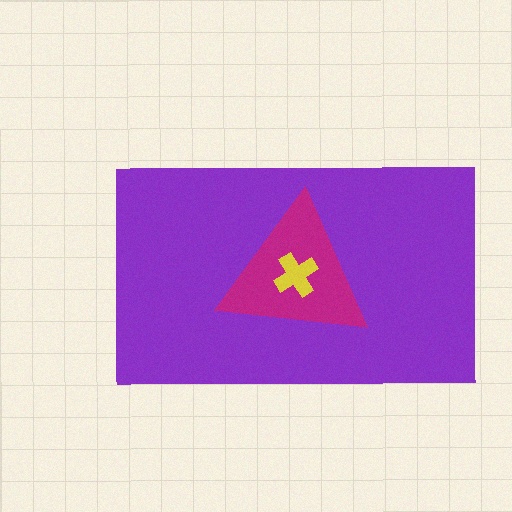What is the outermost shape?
The purple rectangle.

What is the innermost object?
The yellow cross.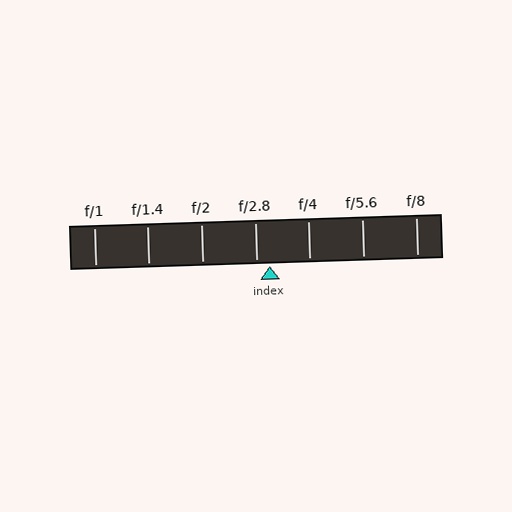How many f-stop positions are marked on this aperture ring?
There are 7 f-stop positions marked.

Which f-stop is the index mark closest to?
The index mark is closest to f/2.8.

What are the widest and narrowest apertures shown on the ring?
The widest aperture shown is f/1 and the narrowest is f/8.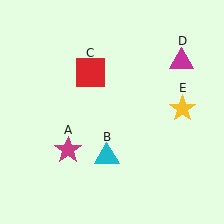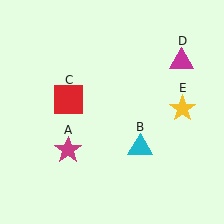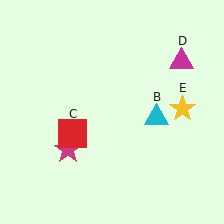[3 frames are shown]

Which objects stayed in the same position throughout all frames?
Magenta star (object A) and magenta triangle (object D) and yellow star (object E) remained stationary.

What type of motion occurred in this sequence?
The cyan triangle (object B), red square (object C) rotated counterclockwise around the center of the scene.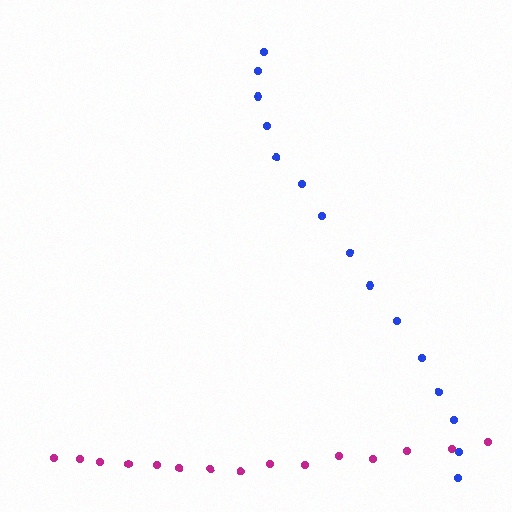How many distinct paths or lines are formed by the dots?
There are 2 distinct paths.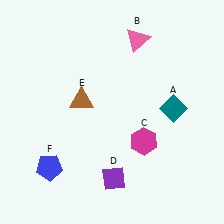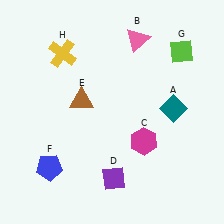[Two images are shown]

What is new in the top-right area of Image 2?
A lime diamond (G) was added in the top-right area of Image 2.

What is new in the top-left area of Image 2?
A yellow cross (H) was added in the top-left area of Image 2.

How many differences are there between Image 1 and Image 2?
There are 2 differences between the two images.